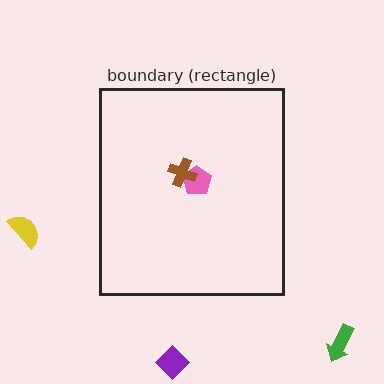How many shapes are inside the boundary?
2 inside, 3 outside.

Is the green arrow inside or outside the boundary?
Outside.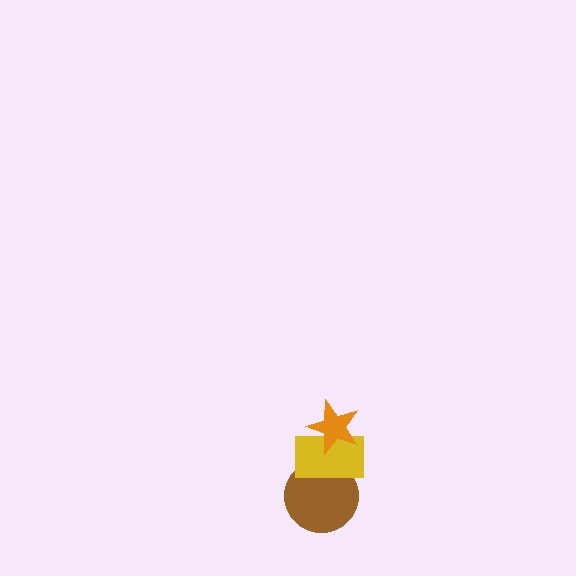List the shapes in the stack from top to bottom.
From top to bottom: the orange star, the yellow rectangle, the brown circle.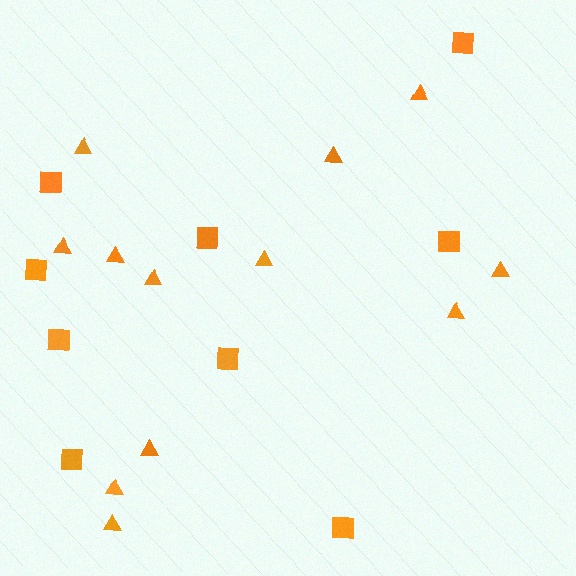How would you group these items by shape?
There are 2 groups: one group of triangles (12) and one group of squares (9).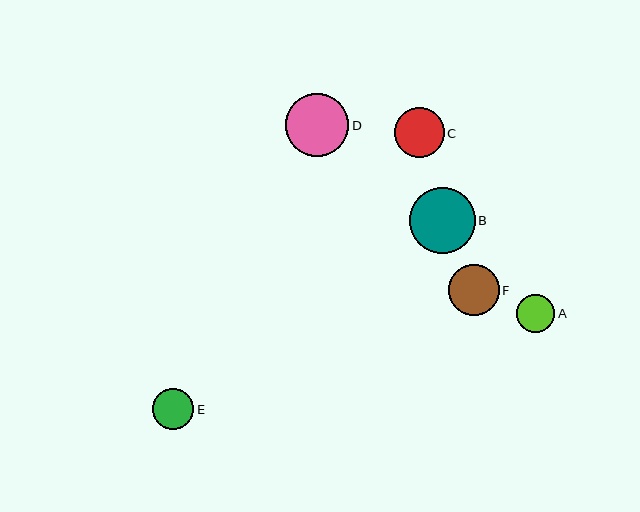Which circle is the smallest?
Circle A is the smallest with a size of approximately 38 pixels.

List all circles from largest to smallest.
From largest to smallest: B, D, F, C, E, A.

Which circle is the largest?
Circle B is the largest with a size of approximately 66 pixels.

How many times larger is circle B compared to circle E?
Circle B is approximately 1.6 times the size of circle E.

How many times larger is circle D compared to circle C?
Circle D is approximately 1.3 times the size of circle C.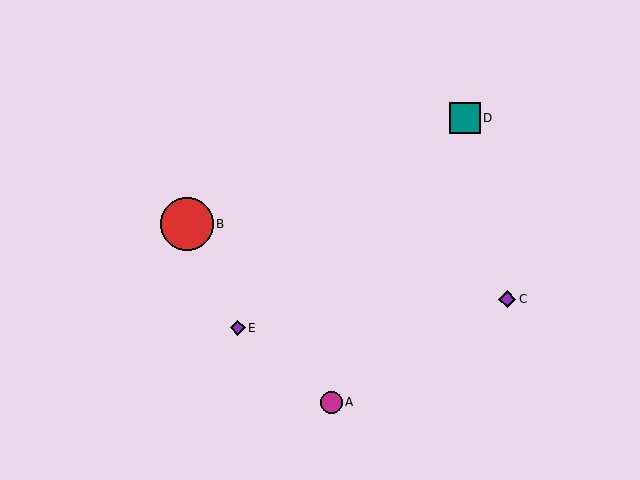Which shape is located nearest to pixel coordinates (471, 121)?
The teal square (labeled D) at (465, 118) is nearest to that location.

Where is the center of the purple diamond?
The center of the purple diamond is at (238, 328).